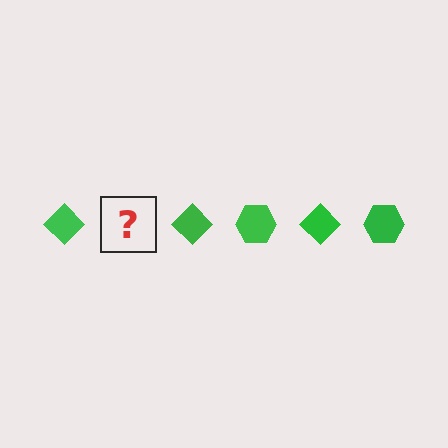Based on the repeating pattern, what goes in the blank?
The blank should be a green hexagon.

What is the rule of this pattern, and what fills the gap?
The rule is that the pattern cycles through diamond, hexagon shapes in green. The gap should be filled with a green hexagon.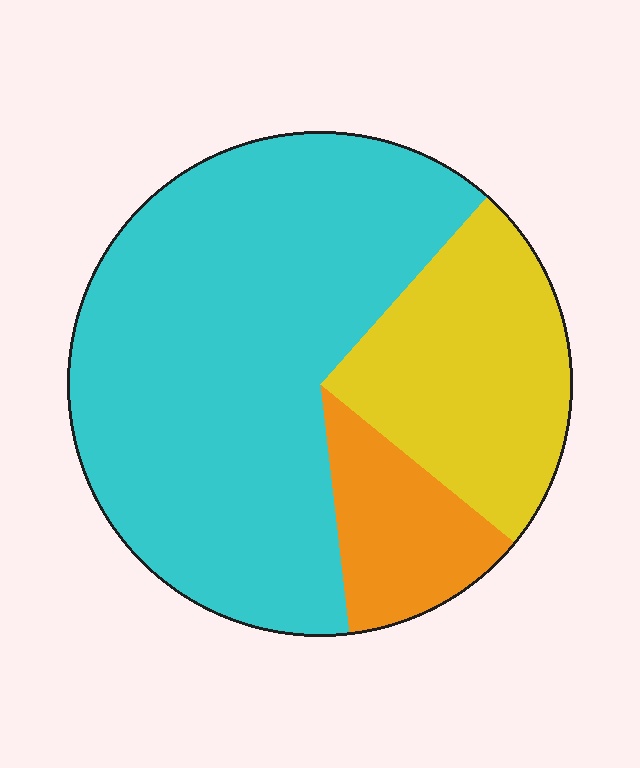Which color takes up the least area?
Orange, at roughly 10%.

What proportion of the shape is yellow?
Yellow covers 24% of the shape.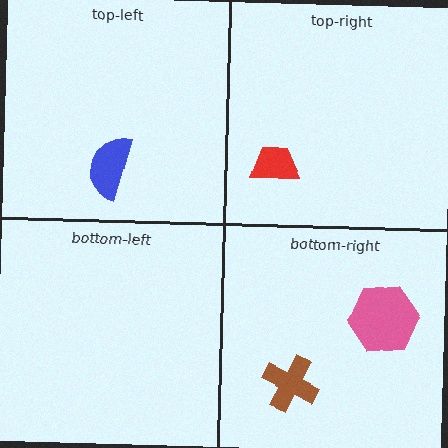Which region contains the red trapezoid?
The top-right region.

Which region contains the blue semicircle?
The top-left region.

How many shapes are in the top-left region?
1.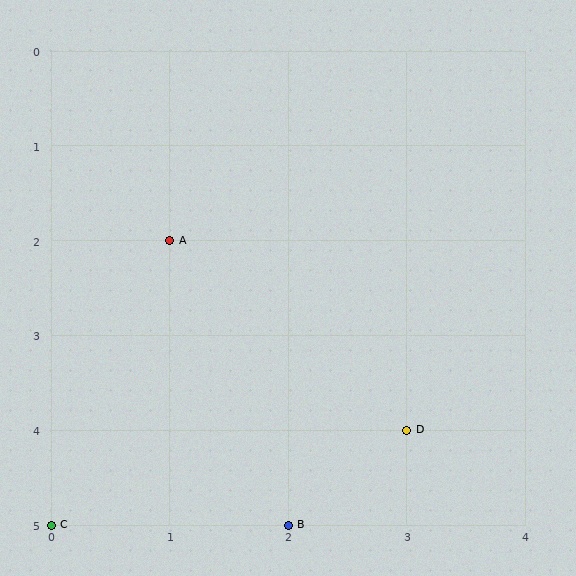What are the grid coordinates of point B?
Point B is at grid coordinates (2, 5).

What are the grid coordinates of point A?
Point A is at grid coordinates (1, 2).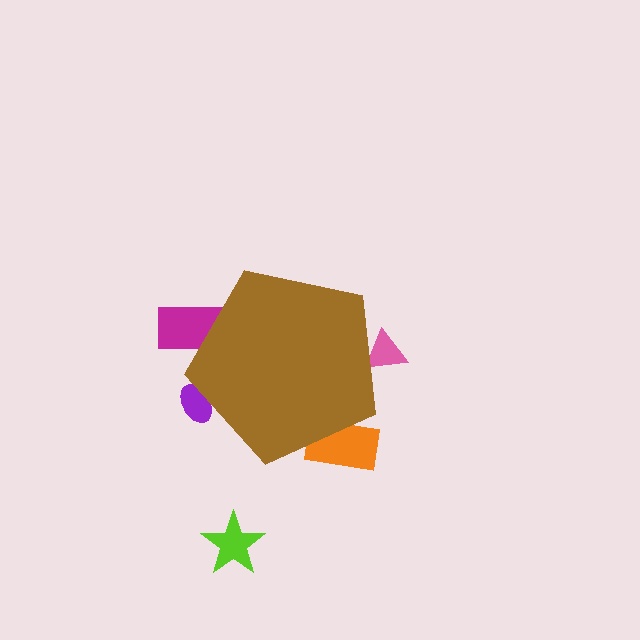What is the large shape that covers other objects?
A brown pentagon.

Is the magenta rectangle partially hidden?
Yes, the magenta rectangle is partially hidden behind the brown pentagon.